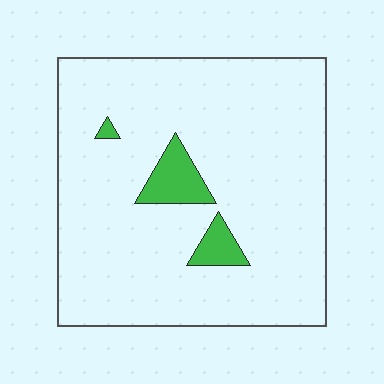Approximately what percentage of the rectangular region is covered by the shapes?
Approximately 5%.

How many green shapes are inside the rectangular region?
3.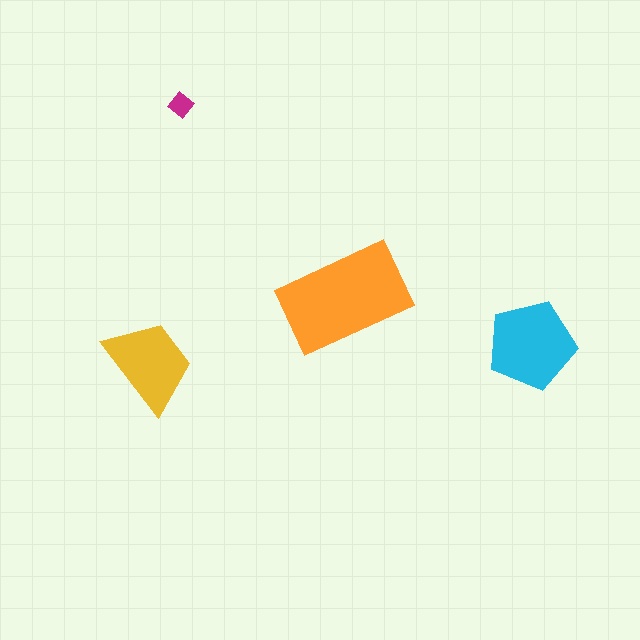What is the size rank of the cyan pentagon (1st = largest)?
2nd.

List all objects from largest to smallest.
The orange rectangle, the cyan pentagon, the yellow trapezoid, the magenta diamond.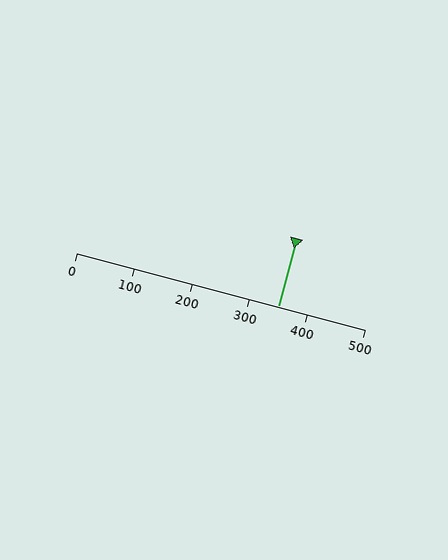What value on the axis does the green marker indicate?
The marker indicates approximately 350.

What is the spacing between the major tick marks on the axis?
The major ticks are spaced 100 apart.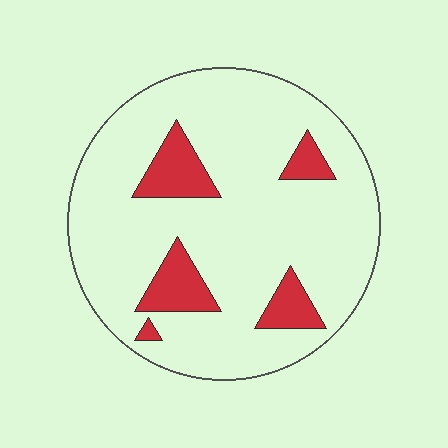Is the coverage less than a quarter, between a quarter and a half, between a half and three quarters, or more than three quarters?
Less than a quarter.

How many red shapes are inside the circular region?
5.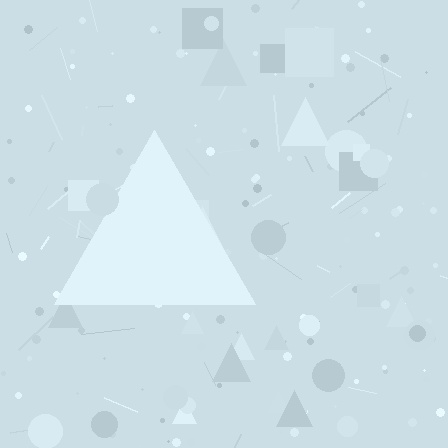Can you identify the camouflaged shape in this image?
The camouflaged shape is a triangle.